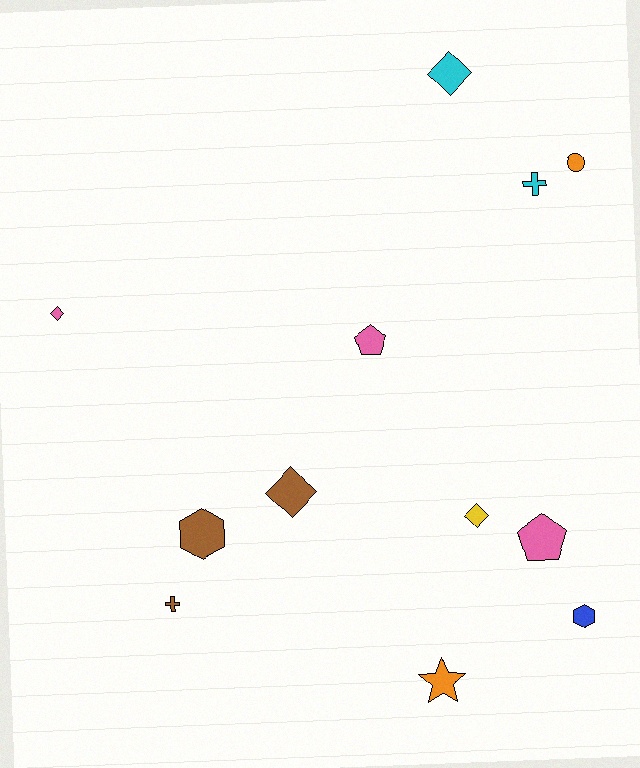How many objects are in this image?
There are 12 objects.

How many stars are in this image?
There is 1 star.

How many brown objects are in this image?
There are 3 brown objects.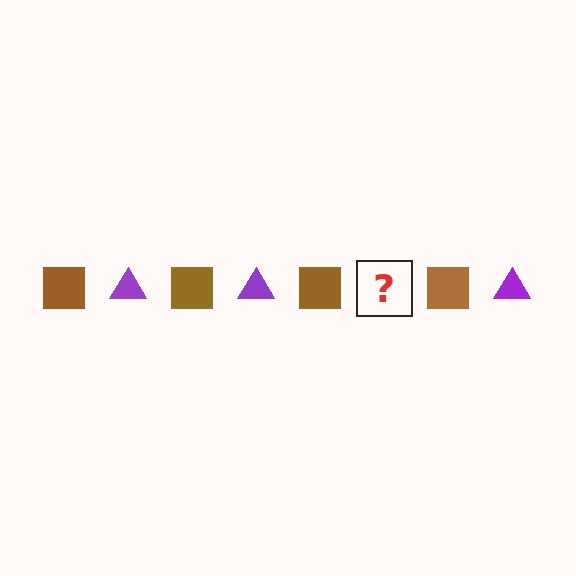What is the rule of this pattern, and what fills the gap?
The rule is that the pattern alternates between brown square and purple triangle. The gap should be filled with a purple triangle.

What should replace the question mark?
The question mark should be replaced with a purple triangle.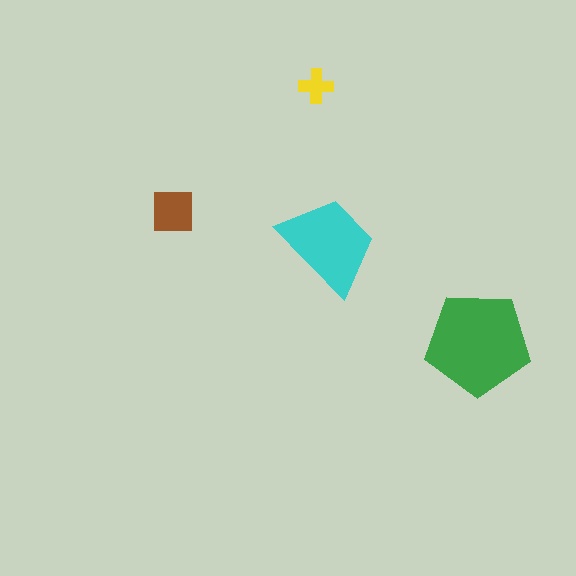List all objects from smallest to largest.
The yellow cross, the brown square, the cyan trapezoid, the green pentagon.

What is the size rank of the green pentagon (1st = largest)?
1st.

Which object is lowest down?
The green pentagon is bottommost.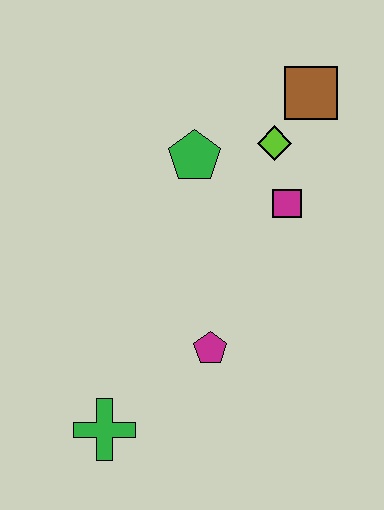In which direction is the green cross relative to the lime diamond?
The green cross is below the lime diamond.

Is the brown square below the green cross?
No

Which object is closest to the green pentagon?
The lime diamond is closest to the green pentagon.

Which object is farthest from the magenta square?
The green cross is farthest from the magenta square.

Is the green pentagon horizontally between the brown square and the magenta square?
No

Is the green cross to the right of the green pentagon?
No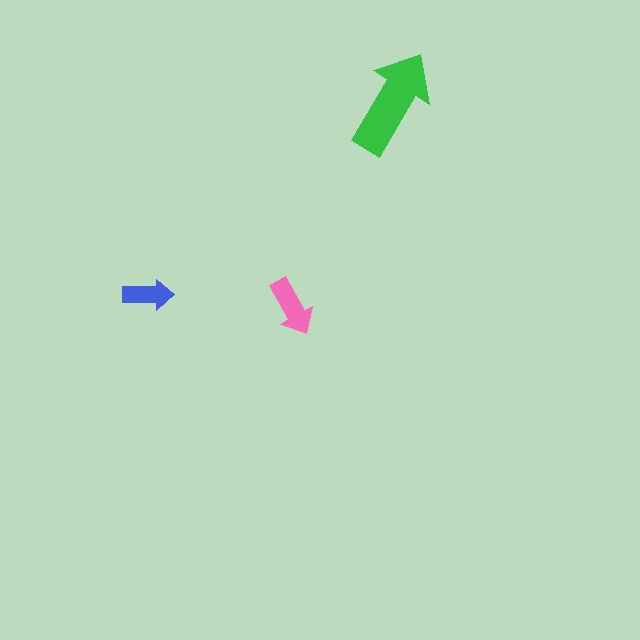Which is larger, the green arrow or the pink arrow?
The green one.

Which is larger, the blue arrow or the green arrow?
The green one.